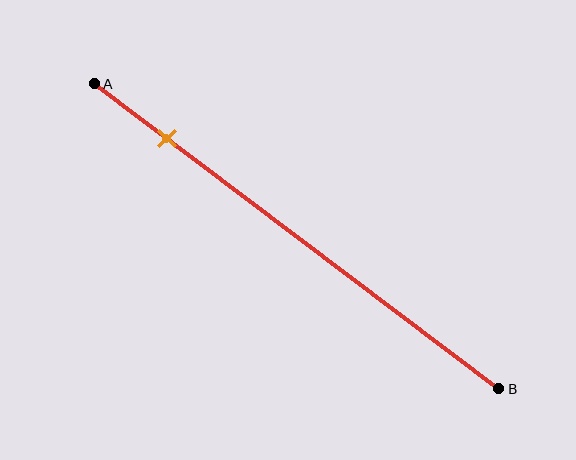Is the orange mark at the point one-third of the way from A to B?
No, the mark is at about 20% from A, not at the 33% one-third point.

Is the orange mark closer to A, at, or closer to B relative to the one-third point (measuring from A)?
The orange mark is closer to point A than the one-third point of segment AB.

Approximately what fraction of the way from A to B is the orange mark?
The orange mark is approximately 20% of the way from A to B.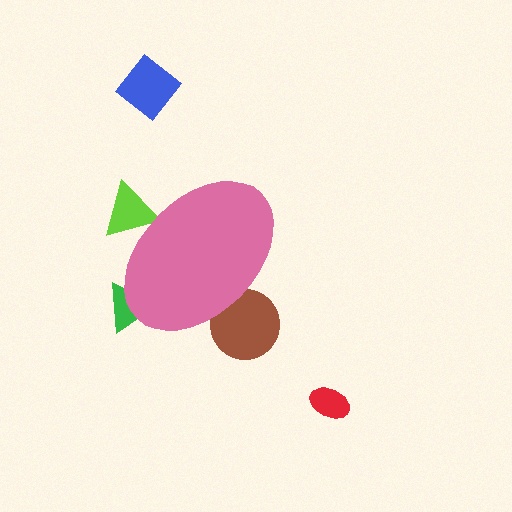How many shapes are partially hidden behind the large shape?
3 shapes are partially hidden.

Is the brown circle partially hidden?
Yes, the brown circle is partially hidden behind the pink ellipse.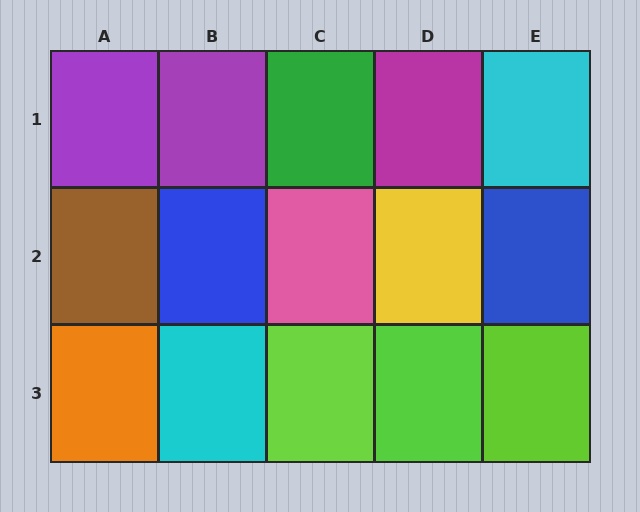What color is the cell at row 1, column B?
Purple.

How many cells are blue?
2 cells are blue.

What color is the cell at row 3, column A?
Orange.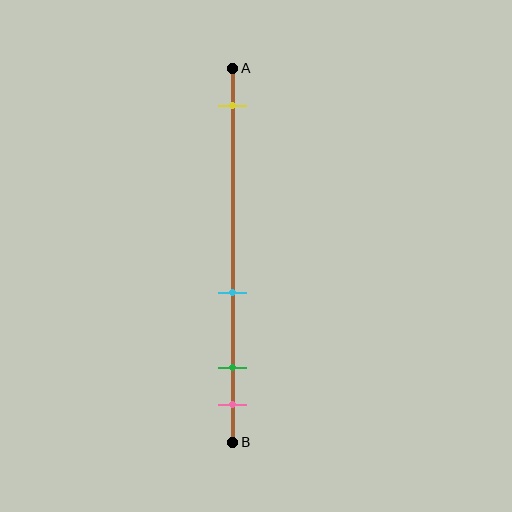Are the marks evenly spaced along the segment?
No, the marks are not evenly spaced.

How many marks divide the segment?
There are 4 marks dividing the segment.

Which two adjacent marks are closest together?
The green and pink marks are the closest adjacent pair.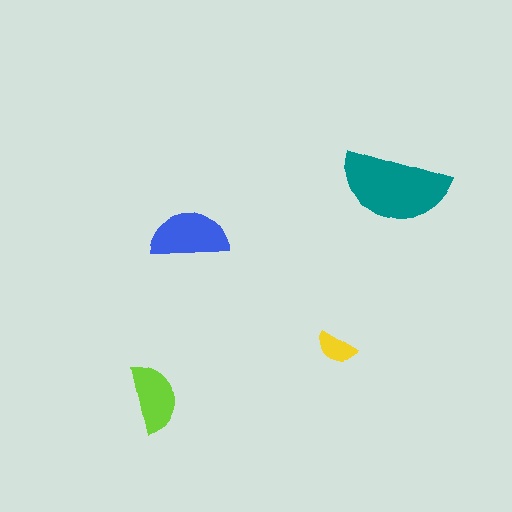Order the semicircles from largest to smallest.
the teal one, the blue one, the lime one, the yellow one.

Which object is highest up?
The teal semicircle is topmost.